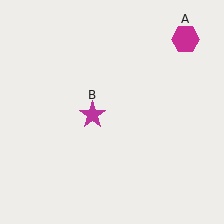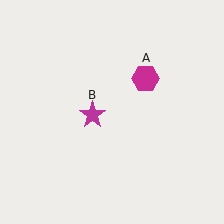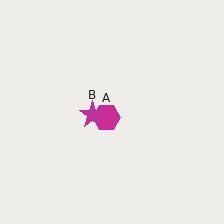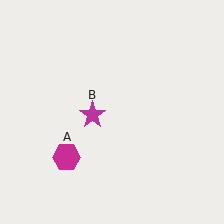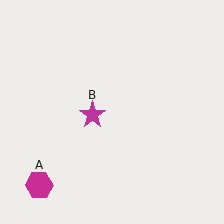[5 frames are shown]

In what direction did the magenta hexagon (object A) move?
The magenta hexagon (object A) moved down and to the left.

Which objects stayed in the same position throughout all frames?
Magenta star (object B) remained stationary.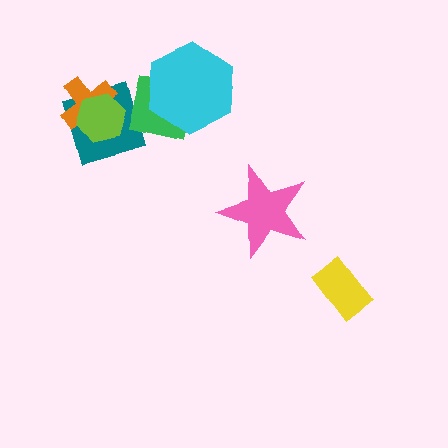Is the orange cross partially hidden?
Yes, it is partially covered by another shape.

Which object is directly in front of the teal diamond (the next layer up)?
The orange cross is directly in front of the teal diamond.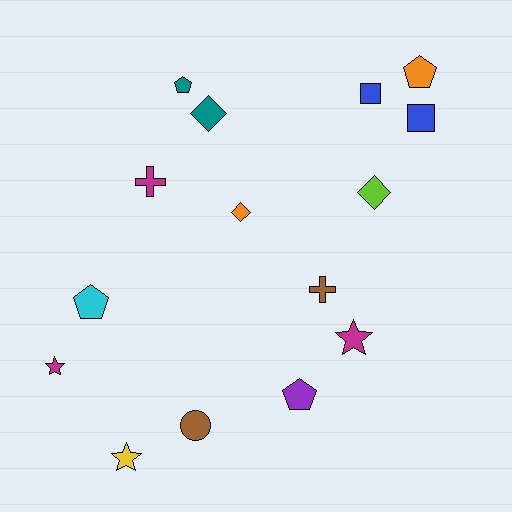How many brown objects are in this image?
There are 2 brown objects.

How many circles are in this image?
There is 1 circle.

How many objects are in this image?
There are 15 objects.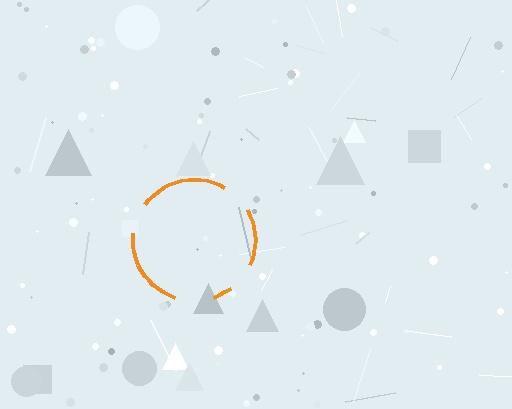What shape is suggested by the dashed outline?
The dashed outline suggests a circle.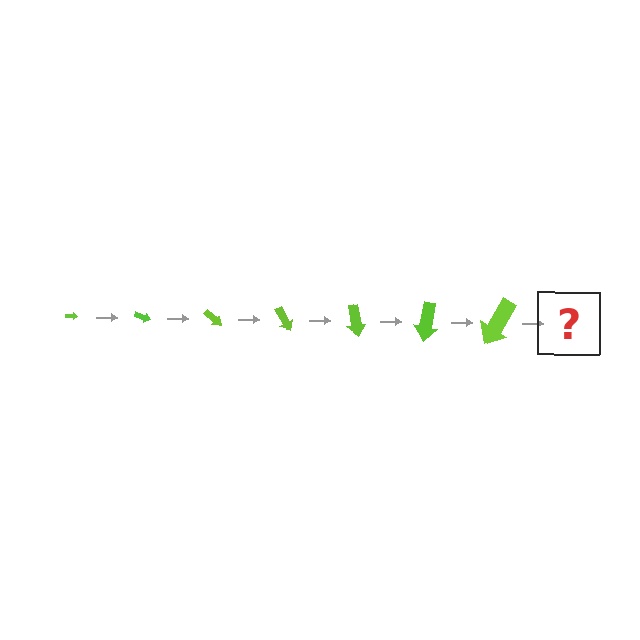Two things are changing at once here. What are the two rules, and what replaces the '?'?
The two rules are that the arrow grows larger each step and it rotates 20 degrees each step. The '?' should be an arrow, larger than the previous one and rotated 140 degrees from the start.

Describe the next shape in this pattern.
It should be an arrow, larger than the previous one and rotated 140 degrees from the start.